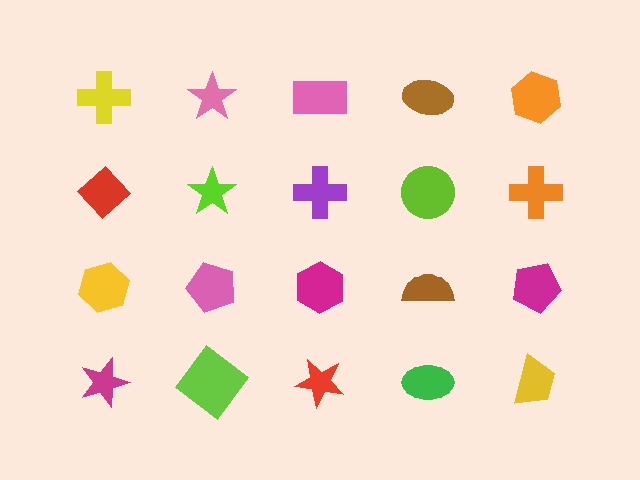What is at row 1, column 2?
A pink star.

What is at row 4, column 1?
A magenta star.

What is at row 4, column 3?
A red star.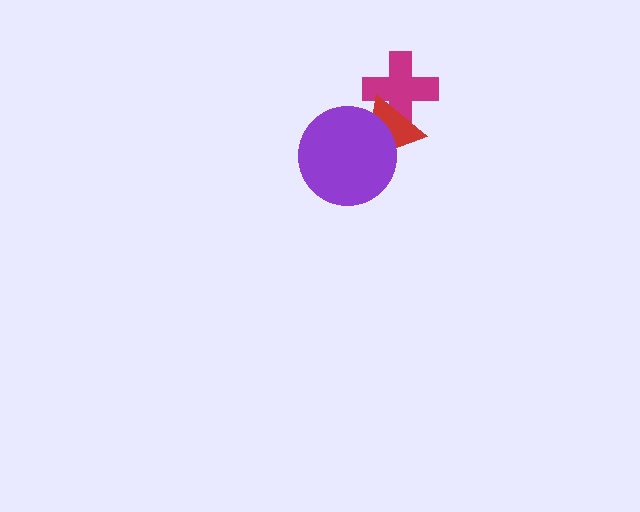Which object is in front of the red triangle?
The purple circle is in front of the red triangle.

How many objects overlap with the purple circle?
1 object overlaps with the purple circle.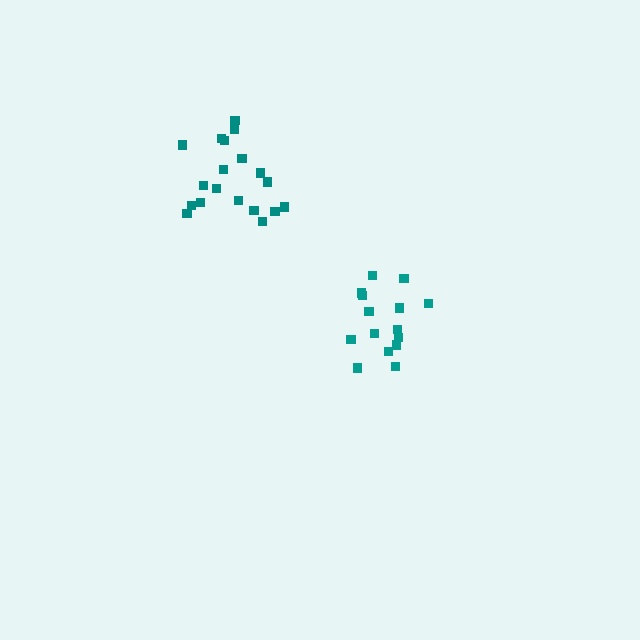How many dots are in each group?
Group 1: 15 dots, Group 2: 19 dots (34 total).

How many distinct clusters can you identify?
There are 2 distinct clusters.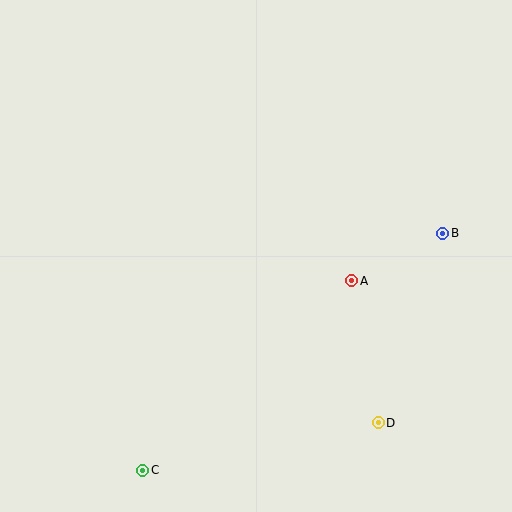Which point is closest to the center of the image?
Point A at (352, 281) is closest to the center.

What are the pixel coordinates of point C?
Point C is at (143, 470).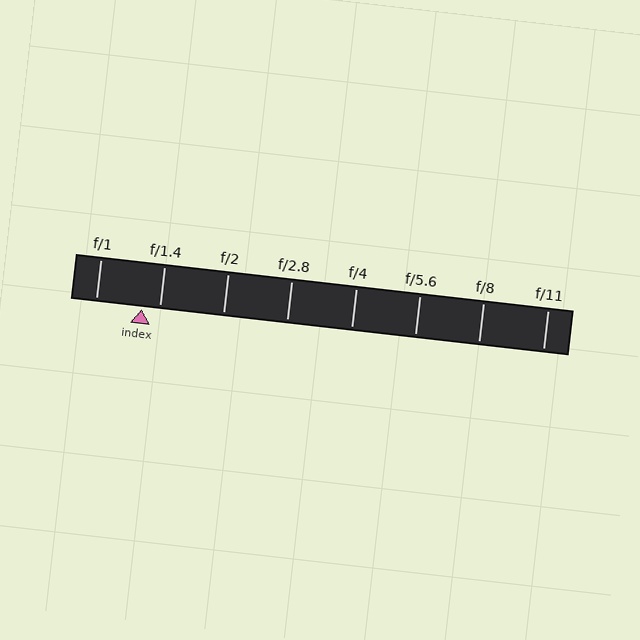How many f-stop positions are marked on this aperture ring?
There are 8 f-stop positions marked.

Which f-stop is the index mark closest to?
The index mark is closest to f/1.4.